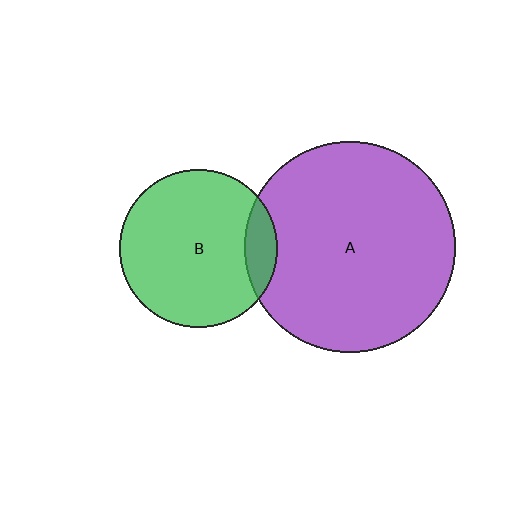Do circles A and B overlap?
Yes.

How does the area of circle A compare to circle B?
Approximately 1.8 times.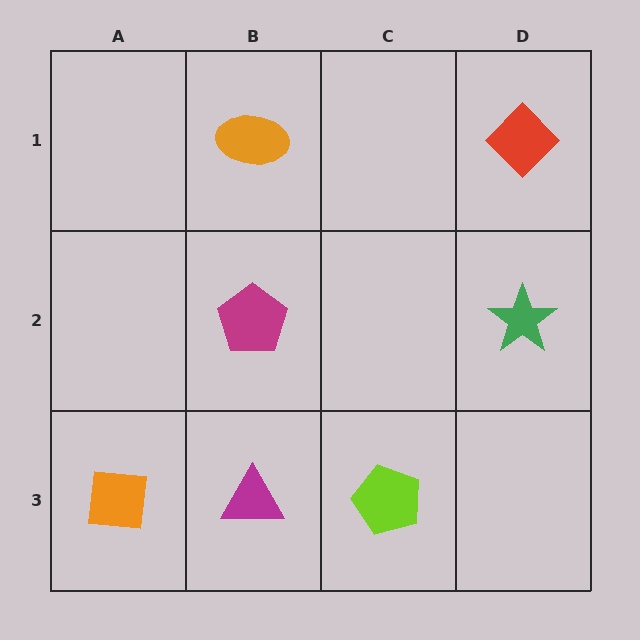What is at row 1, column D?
A red diamond.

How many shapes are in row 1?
2 shapes.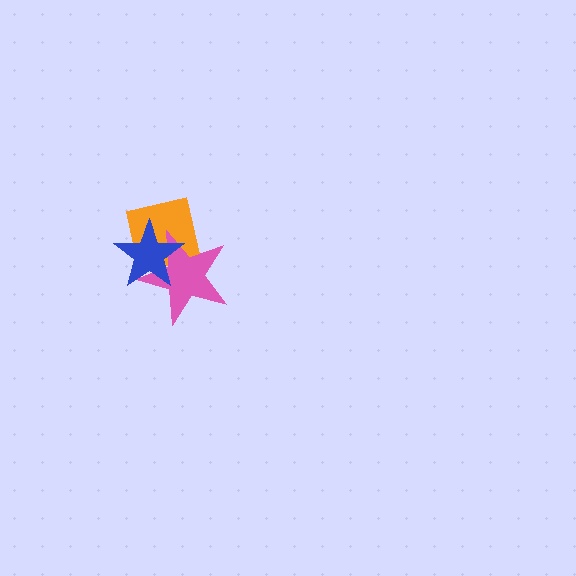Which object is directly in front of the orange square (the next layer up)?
The pink star is directly in front of the orange square.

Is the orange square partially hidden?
Yes, it is partially covered by another shape.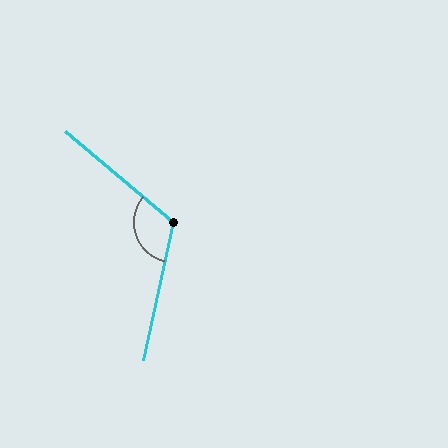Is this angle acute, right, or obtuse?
It is obtuse.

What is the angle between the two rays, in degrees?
Approximately 118 degrees.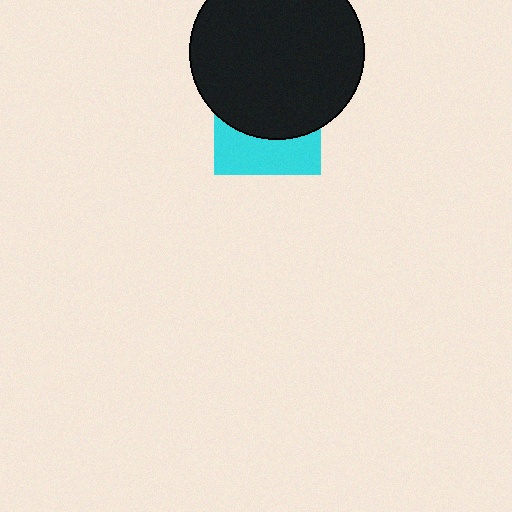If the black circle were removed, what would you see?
You would see the complete cyan square.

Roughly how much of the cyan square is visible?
A small part of it is visible (roughly 39%).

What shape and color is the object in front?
The object in front is a black circle.